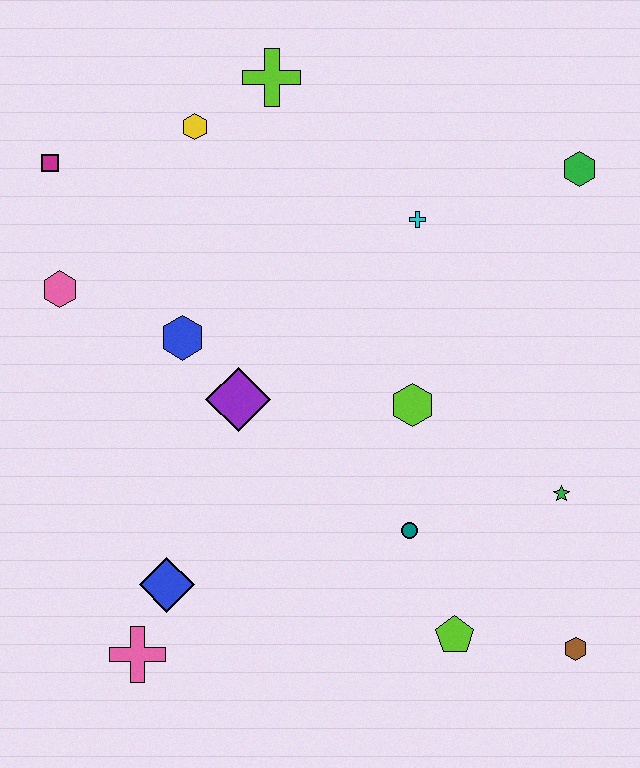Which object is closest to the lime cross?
The yellow hexagon is closest to the lime cross.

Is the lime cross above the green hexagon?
Yes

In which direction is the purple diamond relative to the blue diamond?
The purple diamond is above the blue diamond.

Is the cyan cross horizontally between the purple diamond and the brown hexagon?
Yes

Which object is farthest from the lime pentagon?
The magenta square is farthest from the lime pentagon.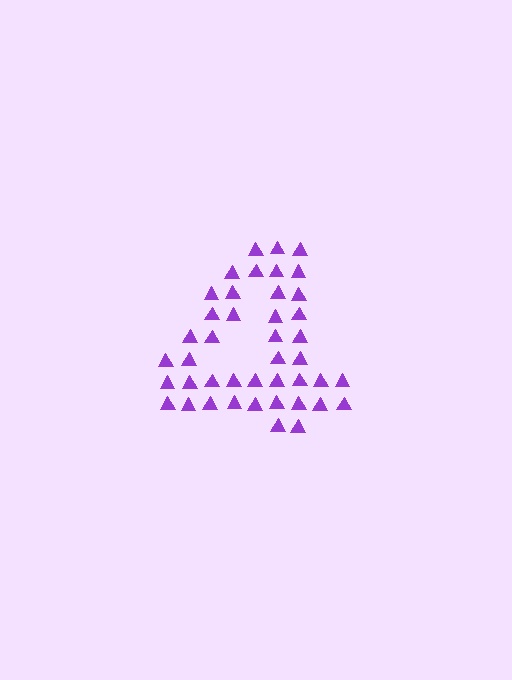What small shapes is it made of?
It is made of small triangles.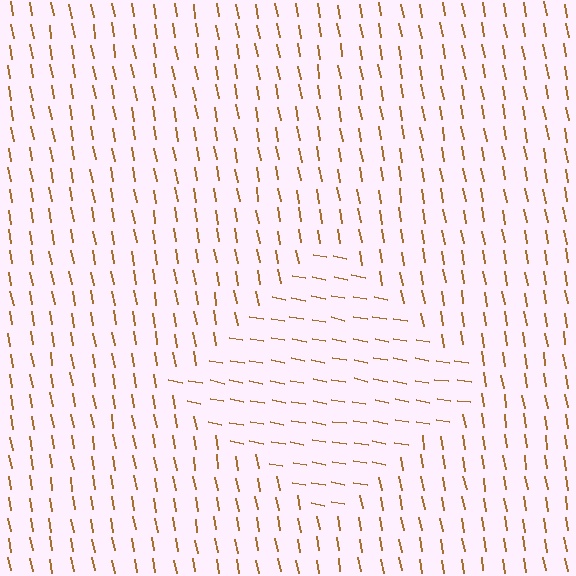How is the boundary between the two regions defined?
The boundary is defined purely by a change in line orientation (approximately 70 degrees difference). All lines are the same color and thickness.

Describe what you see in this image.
The image is filled with small brown line segments. A diamond region in the image has lines oriented differently from the surrounding lines, creating a visible texture boundary.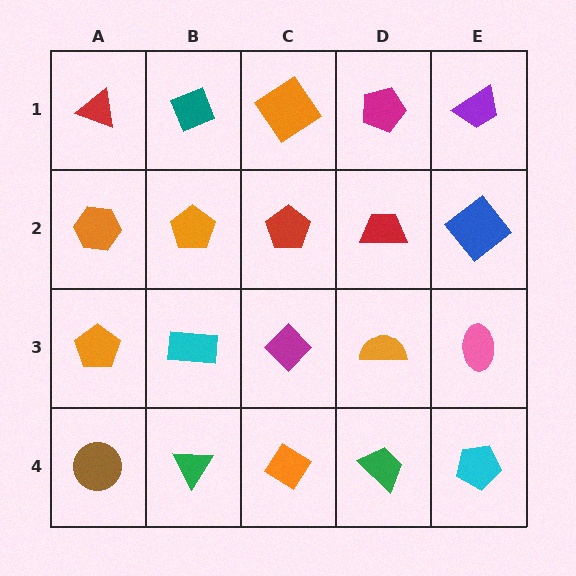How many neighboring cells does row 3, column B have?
4.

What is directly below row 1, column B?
An orange pentagon.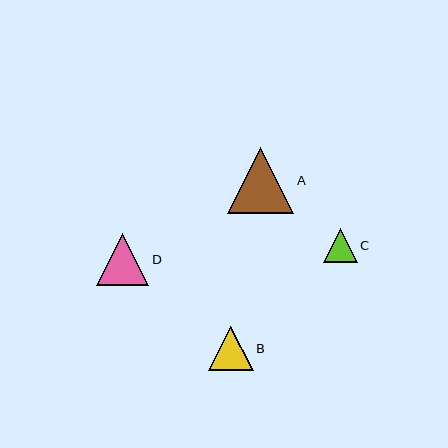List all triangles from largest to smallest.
From largest to smallest: A, D, B, C.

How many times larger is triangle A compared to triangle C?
Triangle A is approximately 1.9 times the size of triangle C.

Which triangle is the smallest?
Triangle C is the smallest with a size of approximately 34 pixels.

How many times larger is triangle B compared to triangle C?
Triangle B is approximately 1.3 times the size of triangle C.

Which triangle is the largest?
Triangle A is the largest with a size of approximately 66 pixels.